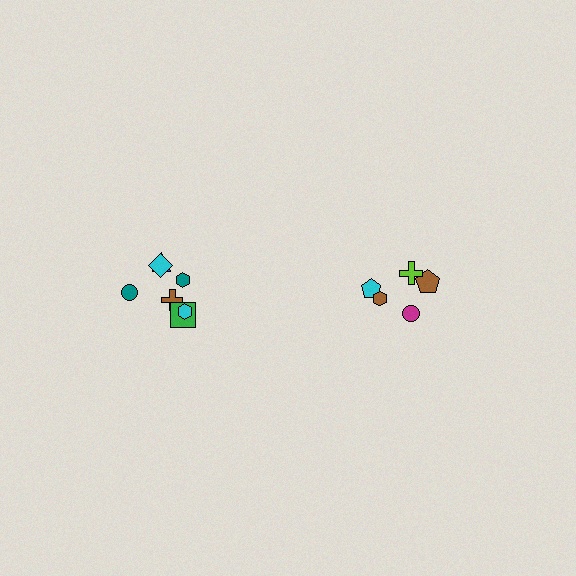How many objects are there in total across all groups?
There are 12 objects.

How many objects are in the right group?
There are 5 objects.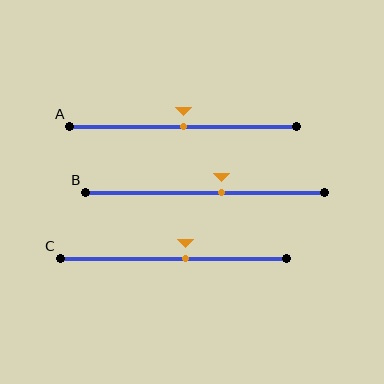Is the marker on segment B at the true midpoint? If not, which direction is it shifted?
No, the marker on segment B is shifted to the right by about 7% of the segment length.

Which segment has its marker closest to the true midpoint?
Segment A has its marker closest to the true midpoint.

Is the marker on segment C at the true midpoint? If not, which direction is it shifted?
No, the marker on segment C is shifted to the right by about 5% of the segment length.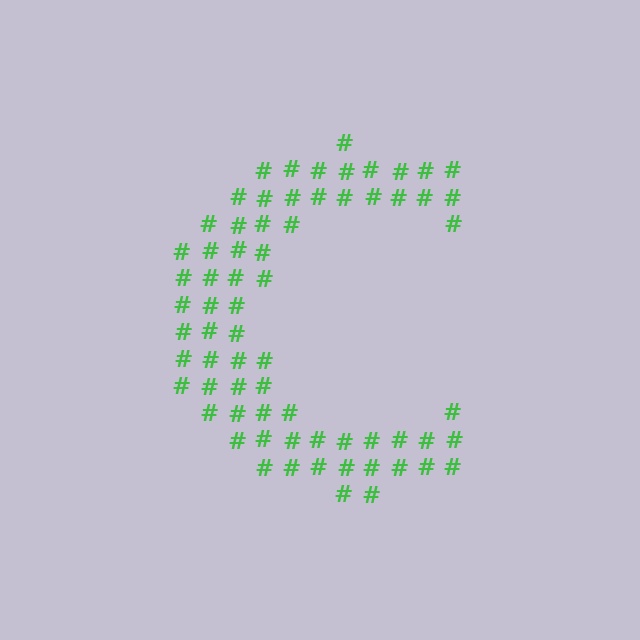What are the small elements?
The small elements are hash symbols.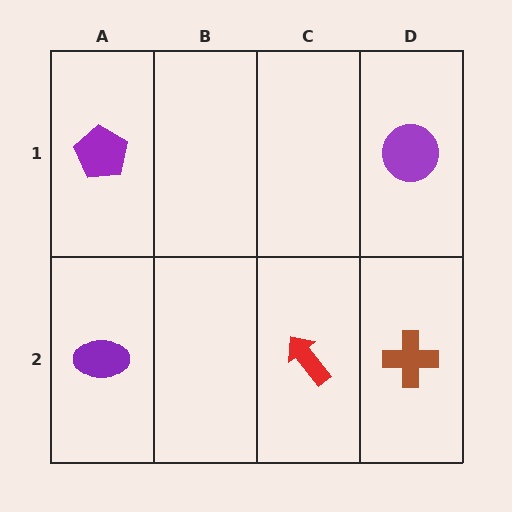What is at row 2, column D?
A brown cross.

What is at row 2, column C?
A red arrow.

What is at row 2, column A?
A purple ellipse.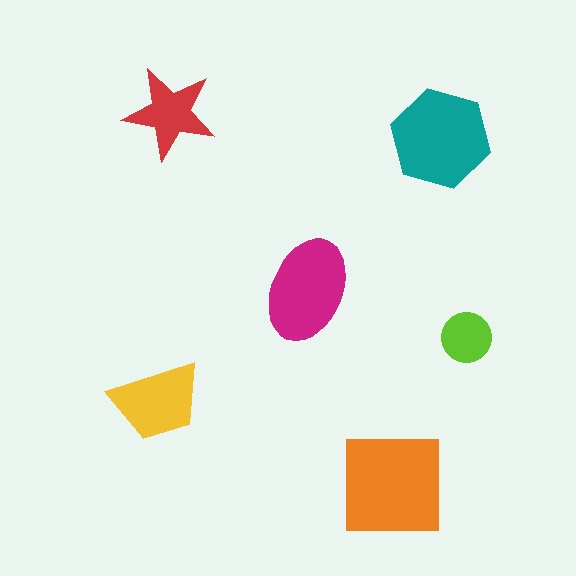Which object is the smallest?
The lime circle.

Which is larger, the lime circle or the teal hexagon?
The teal hexagon.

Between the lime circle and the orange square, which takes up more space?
The orange square.